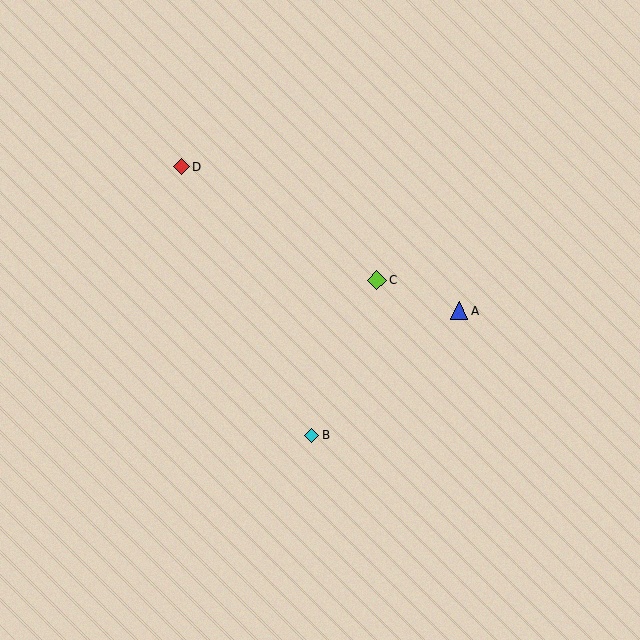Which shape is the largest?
The lime diamond (labeled C) is the largest.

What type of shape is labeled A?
Shape A is a blue triangle.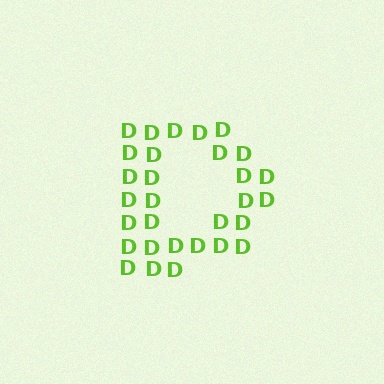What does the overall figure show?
The overall figure shows the letter D.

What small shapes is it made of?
It is made of small letter D's.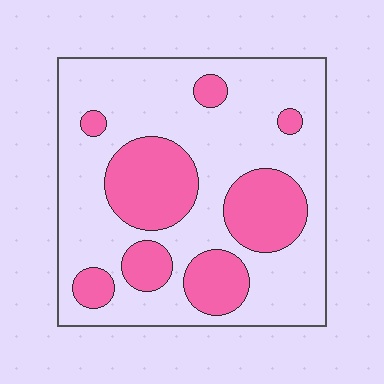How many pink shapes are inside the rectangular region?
8.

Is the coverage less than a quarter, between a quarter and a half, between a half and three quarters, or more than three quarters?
Between a quarter and a half.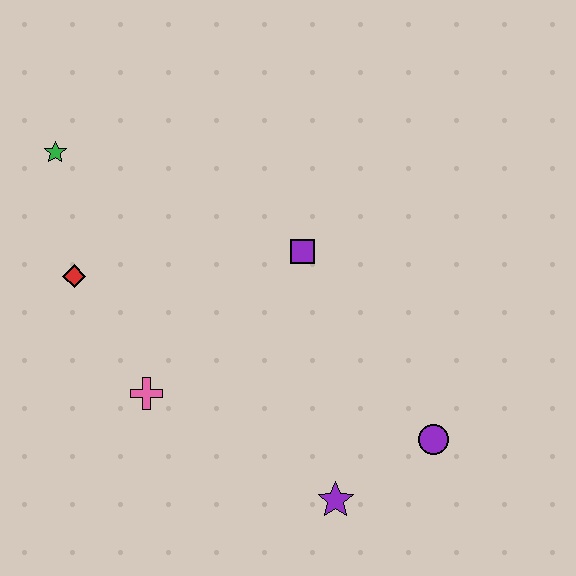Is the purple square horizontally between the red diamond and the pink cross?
No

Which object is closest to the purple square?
The pink cross is closest to the purple square.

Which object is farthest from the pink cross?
The purple circle is farthest from the pink cross.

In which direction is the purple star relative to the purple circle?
The purple star is to the left of the purple circle.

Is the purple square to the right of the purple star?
No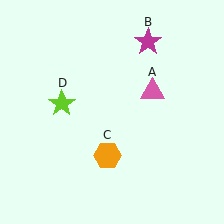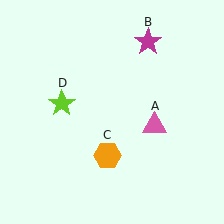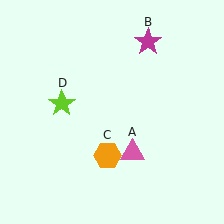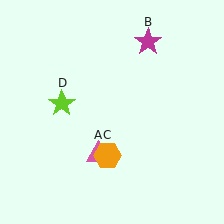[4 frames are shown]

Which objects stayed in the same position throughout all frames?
Magenta star (object B) and orange hexagon (object C) and lime star (object D) remained stationary.